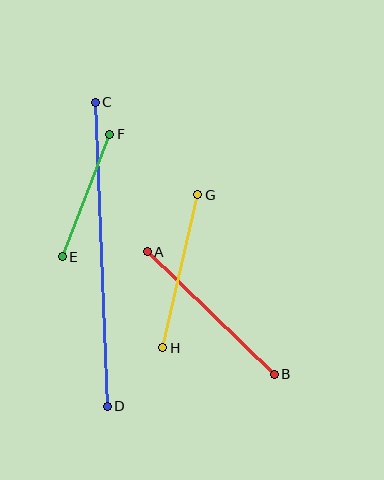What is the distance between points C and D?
The distance is approximately 304 pixels.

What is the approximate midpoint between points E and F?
The midpoint is at approximately (86, 196) pixels.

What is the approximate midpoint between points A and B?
The midpoint is at approximately (211, 313) pixels.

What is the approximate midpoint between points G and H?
The midpoint is at approximately (180, 271) pixels.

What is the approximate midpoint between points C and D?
The midpoint is at approximately (101, 254) pixels.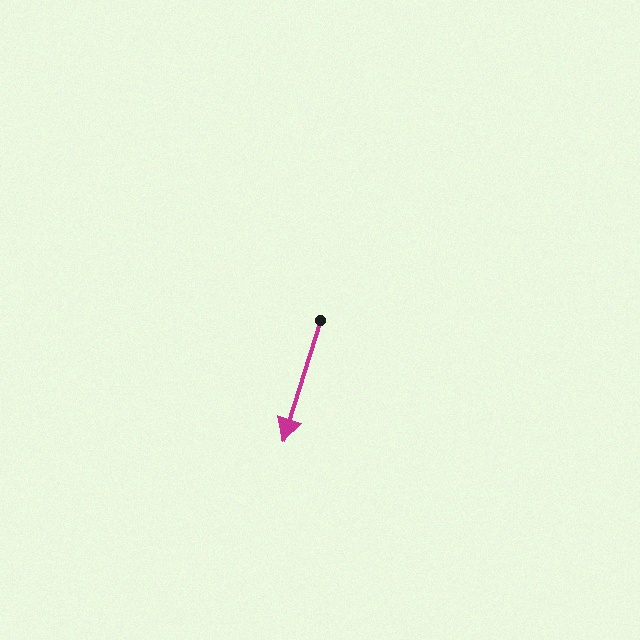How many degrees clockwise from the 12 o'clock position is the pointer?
Approximately 197 degrees.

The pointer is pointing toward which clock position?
Roughly 7 o'clock.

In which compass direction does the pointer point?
South.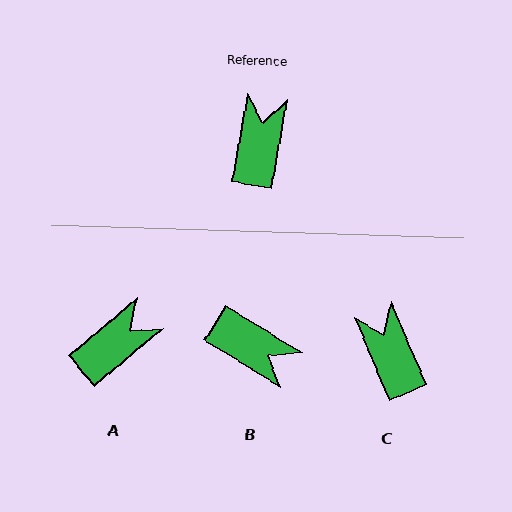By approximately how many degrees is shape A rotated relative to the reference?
Approximately 40 degrees clockwise.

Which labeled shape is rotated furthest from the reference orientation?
B, about 112 degrees away.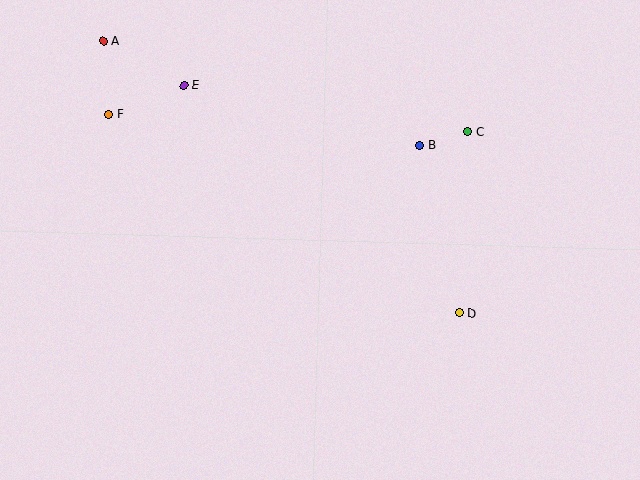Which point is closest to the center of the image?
Point B at (419, 145) is closest to the center.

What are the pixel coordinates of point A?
Point A is at (103, 41).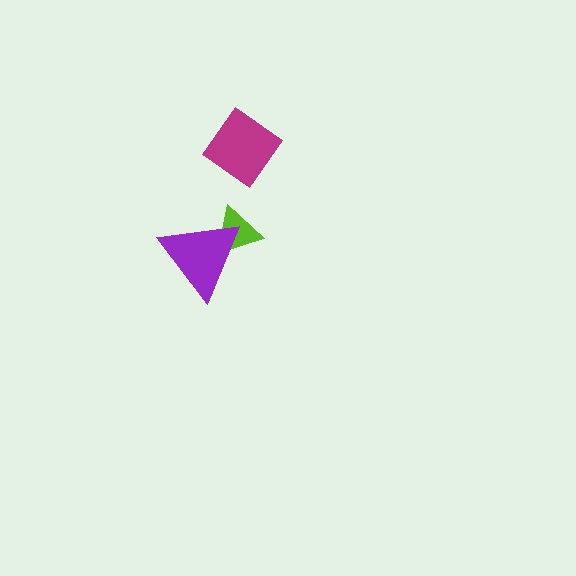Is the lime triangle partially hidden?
Yes, it is partially covered by another shape.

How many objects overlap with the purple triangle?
1 object overlaps with the purple triangle.